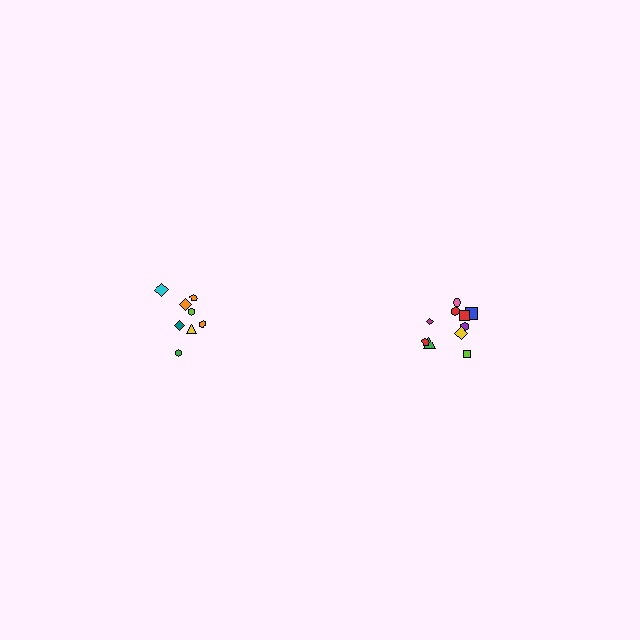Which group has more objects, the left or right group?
The right group.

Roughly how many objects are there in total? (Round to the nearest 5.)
Roughly 20 objects in total.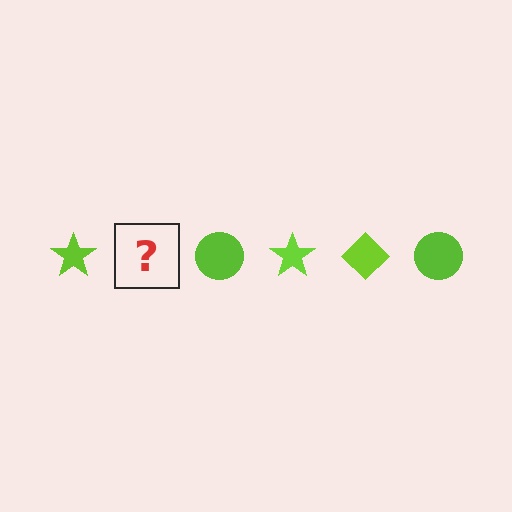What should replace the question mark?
The question mark should be replaced with a lime diamond.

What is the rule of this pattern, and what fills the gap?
The rule is that the pattern cycles through star, diamond, circle shapes in lime. The gap should be filled with a lime diamond.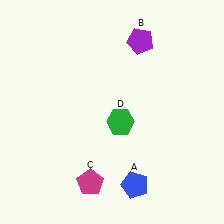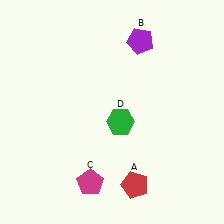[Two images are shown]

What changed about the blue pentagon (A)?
In Image 1, A is blue. In Image 2, it changed to red.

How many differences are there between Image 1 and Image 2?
There is 1 difference between the two images.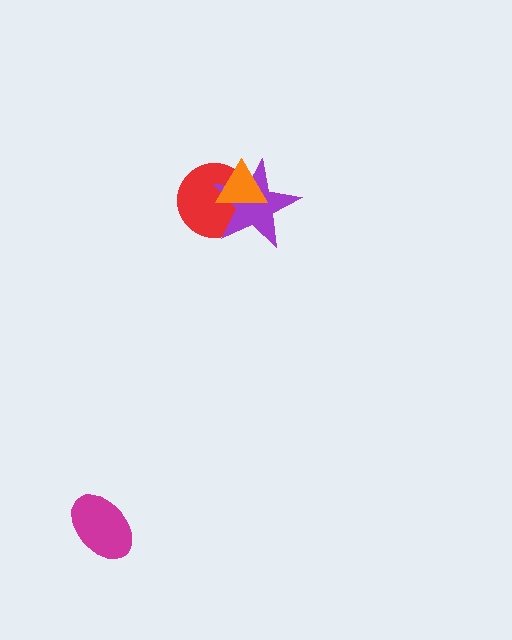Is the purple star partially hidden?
Yes, it is partially covered by another shape.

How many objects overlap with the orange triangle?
2 objects overlap with the orange triangle.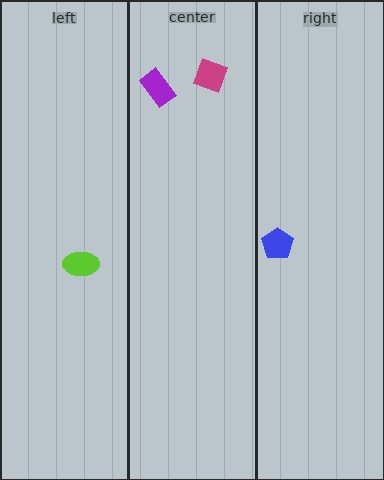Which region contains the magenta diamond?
The center region.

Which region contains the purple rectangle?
The center region.